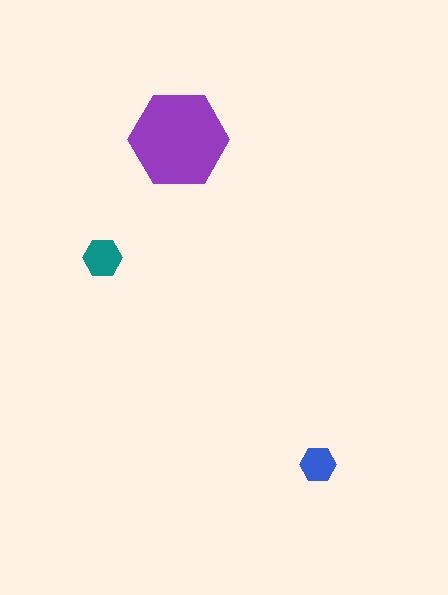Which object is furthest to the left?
The teal hexagon is leftmost.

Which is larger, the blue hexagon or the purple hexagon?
The purple one.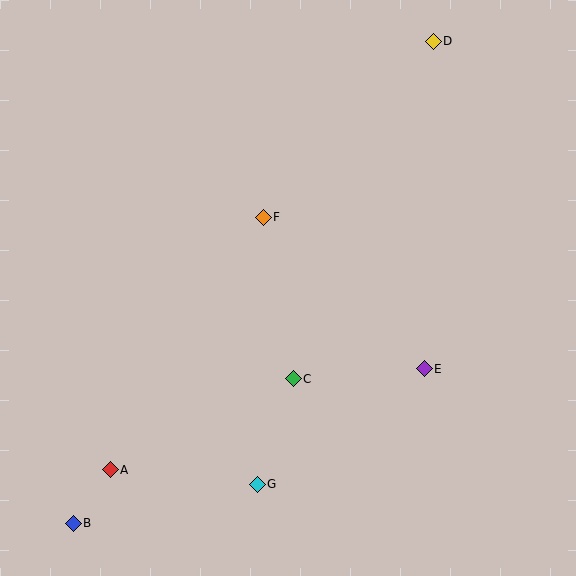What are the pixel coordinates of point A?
Point A is at (110, 470).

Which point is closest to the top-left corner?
Point F is closest to the top-left corner.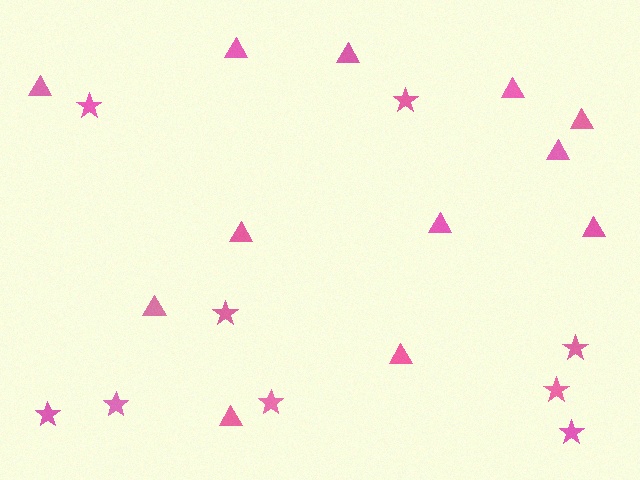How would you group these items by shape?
There are 2 groups: one group of triangles (12) and one group of stars (9).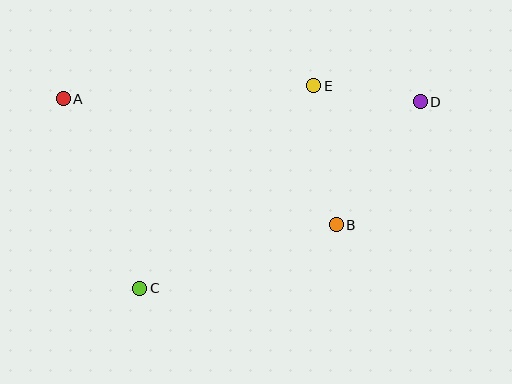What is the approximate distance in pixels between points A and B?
The distance between A and B is approximately 301 pixels.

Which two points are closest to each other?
Points D and E are closest to each other.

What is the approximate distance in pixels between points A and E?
The distance between A and E is approximately 251 pixels.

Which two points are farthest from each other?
Points A and D are farthest from each other.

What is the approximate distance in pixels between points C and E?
The distance between C and E is approximately 267 pixels.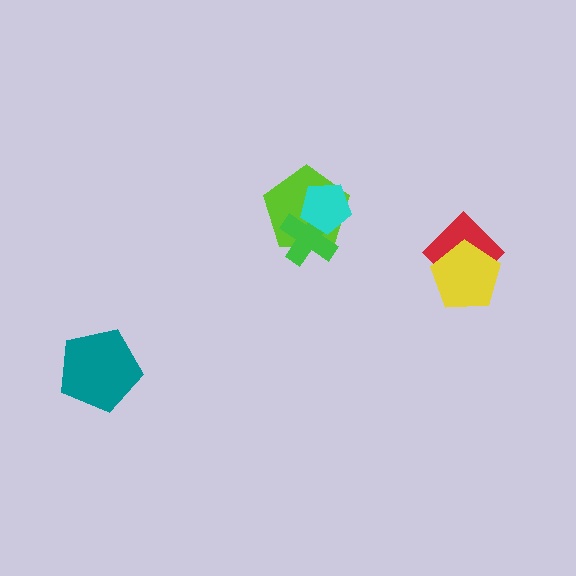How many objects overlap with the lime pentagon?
2 objects overlap with the lime pentagon.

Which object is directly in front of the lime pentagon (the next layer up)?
The green cross is directly in front of the lime pentagon.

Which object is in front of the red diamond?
The yellow pentagon is in front of the red diamond.